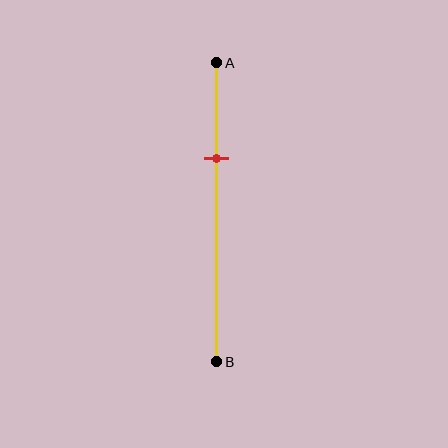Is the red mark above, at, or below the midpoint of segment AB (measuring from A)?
The red mark is above the midpoint of segment AB.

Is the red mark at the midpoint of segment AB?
No, the mark is at about 30% from A, not at the 50% midpoint.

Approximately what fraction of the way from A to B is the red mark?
The red mark is approximately 30% of the way from A to B.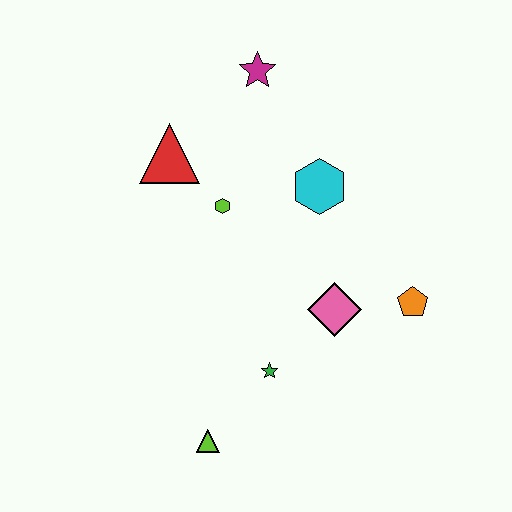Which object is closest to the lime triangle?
The green star is closest to the lime triangle.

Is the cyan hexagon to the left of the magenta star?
No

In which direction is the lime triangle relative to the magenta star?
The lime triangle is below the magenta star.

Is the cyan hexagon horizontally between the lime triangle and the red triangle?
No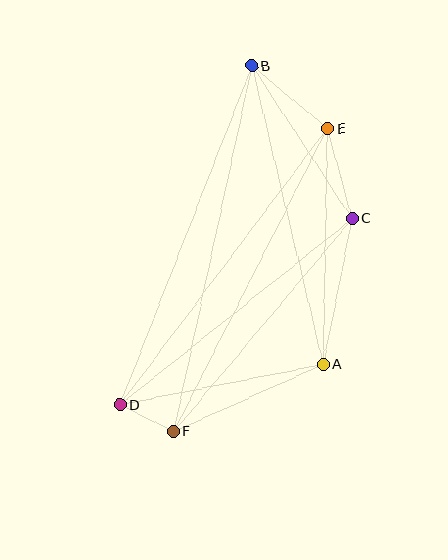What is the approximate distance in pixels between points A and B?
The distance between A and B is approximately 306 pixels.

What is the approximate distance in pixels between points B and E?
The distance between B and E is approximately 98 pixels.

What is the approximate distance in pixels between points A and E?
The distance between A and E is approximately 236 pixels.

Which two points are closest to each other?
Points D and F are closest to each other.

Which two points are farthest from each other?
Points B and F are farthest from each other.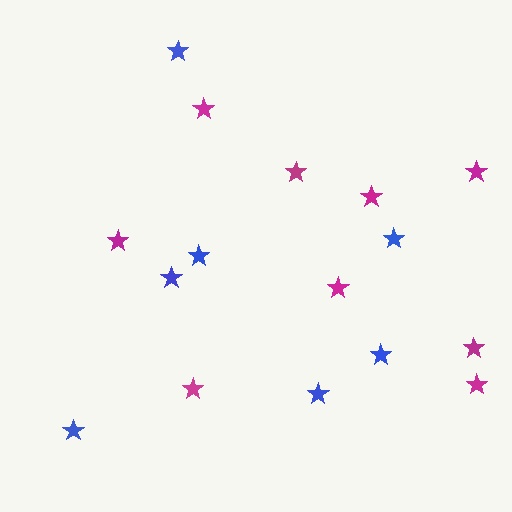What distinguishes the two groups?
There are 2 groups: one group of blue stars (7) and one group of magenta stars (9).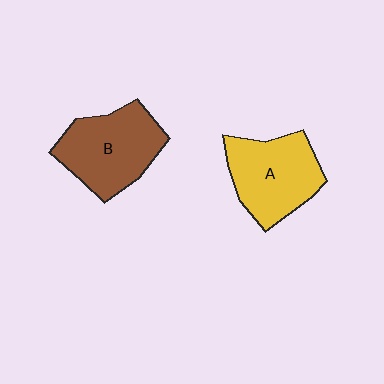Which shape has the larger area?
Shape B (brown).